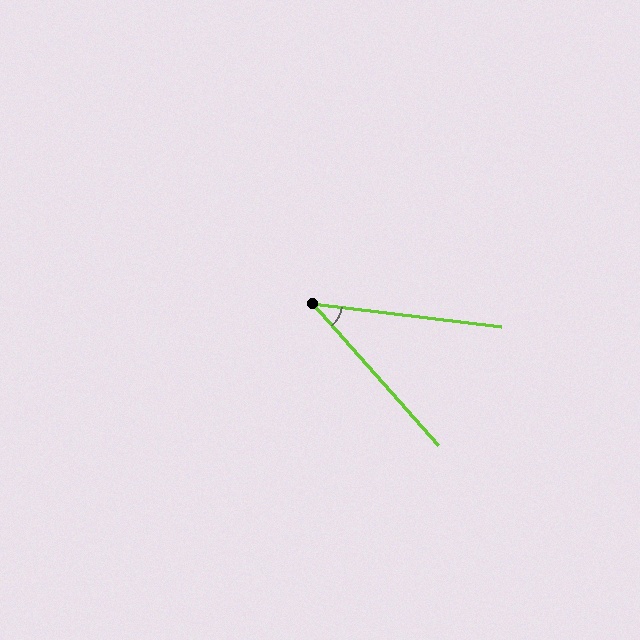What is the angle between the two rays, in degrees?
Approximately 42 degrees.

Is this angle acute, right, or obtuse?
It is acute.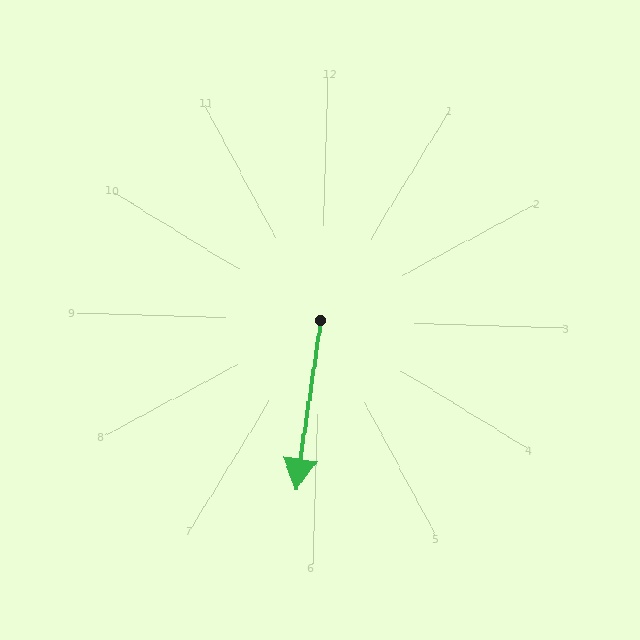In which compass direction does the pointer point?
South.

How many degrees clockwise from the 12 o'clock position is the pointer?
Approximately 186 degrees.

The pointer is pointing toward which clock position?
Roughly 6 o'clock.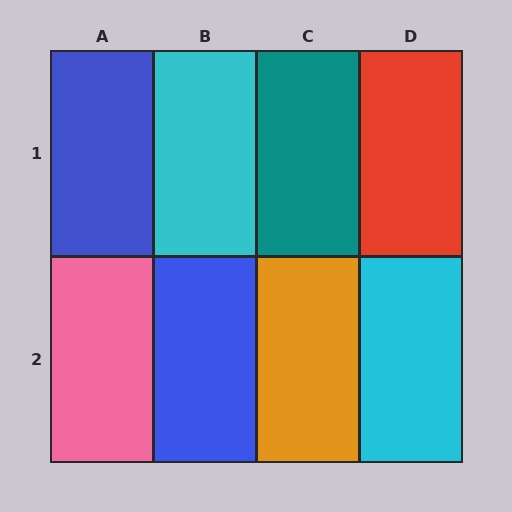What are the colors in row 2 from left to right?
Pink, blue, orange, cyan.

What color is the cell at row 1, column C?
Teal.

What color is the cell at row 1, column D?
Red.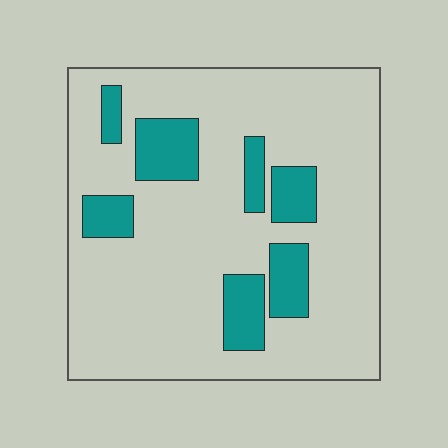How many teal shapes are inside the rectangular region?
7.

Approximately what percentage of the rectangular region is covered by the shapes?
Approximately 20%.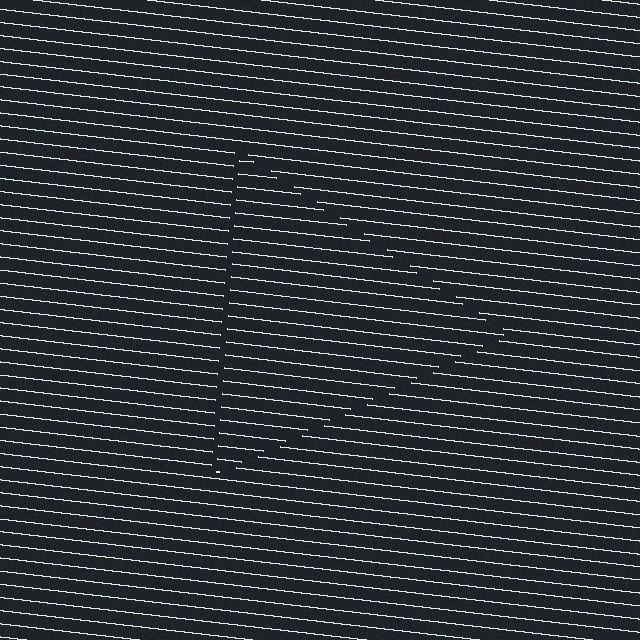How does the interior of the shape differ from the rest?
The interior of the shape contains the same grating, shifted by half a period — the contour is defined by the phase discontinuity where line-ends from the inner and outer gratings abut.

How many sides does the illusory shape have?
3 sides — the line-ends trace a triangle.